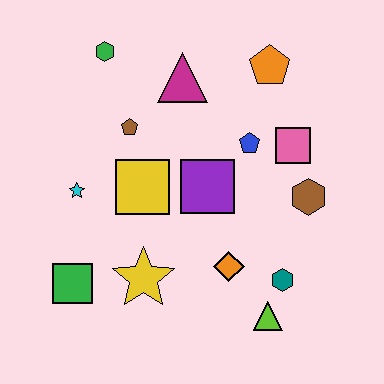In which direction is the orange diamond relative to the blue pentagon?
The orange diamond is below the blue pentagon.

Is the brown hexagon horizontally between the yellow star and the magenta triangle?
No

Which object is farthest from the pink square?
The green square is farthest from the pink square.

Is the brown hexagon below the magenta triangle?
Yes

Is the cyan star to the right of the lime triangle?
No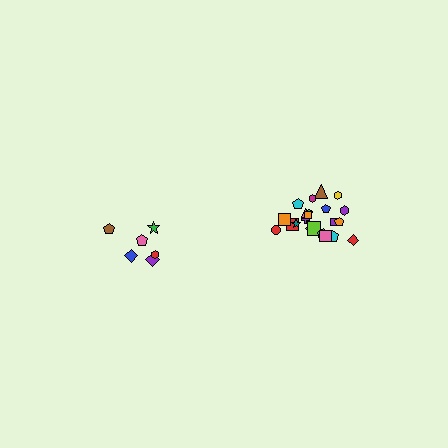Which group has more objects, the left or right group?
The right group.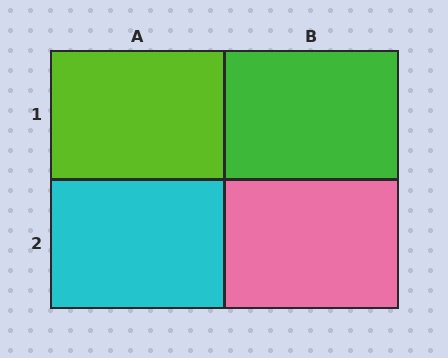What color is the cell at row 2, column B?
Pink.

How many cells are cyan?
1 cell is cyan.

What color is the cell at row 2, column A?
Cyan.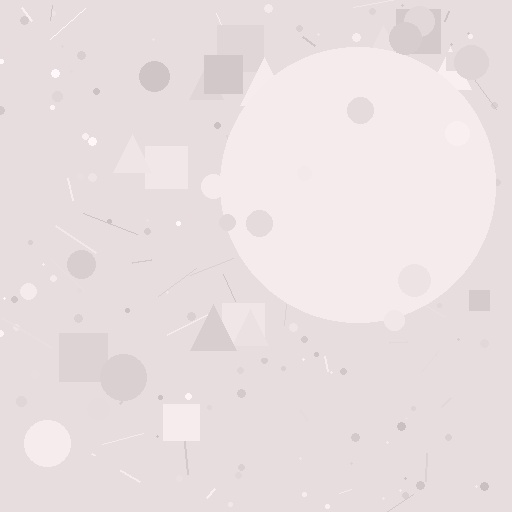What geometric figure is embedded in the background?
A circle is embedded in the background.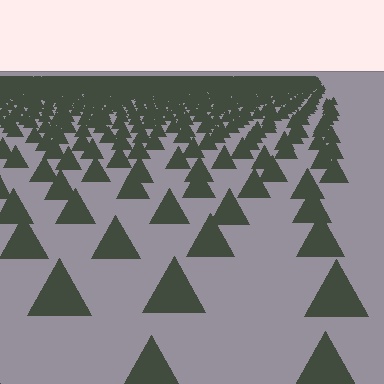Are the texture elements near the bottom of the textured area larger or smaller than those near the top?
Larger. Near the bottom, elements are closer to the viewer and appear at a bigger on-screen size.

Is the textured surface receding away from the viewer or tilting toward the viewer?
The surface is receding away from the viewer. Texture elements get smaller and denser toward the top.